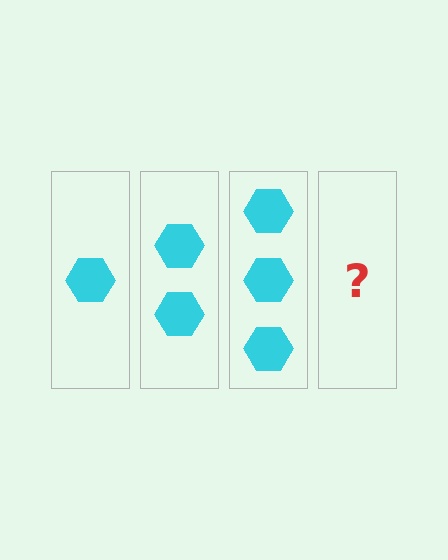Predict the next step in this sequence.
The next step is 4 hexagons.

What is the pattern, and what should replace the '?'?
The pattern is that each step adds one more hexagon. The '?' should be 4 hexagons.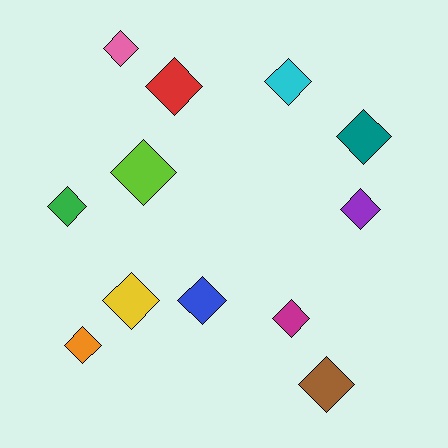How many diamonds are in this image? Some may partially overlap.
There are 12 diamonds.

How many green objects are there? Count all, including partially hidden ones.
There is 1 green object.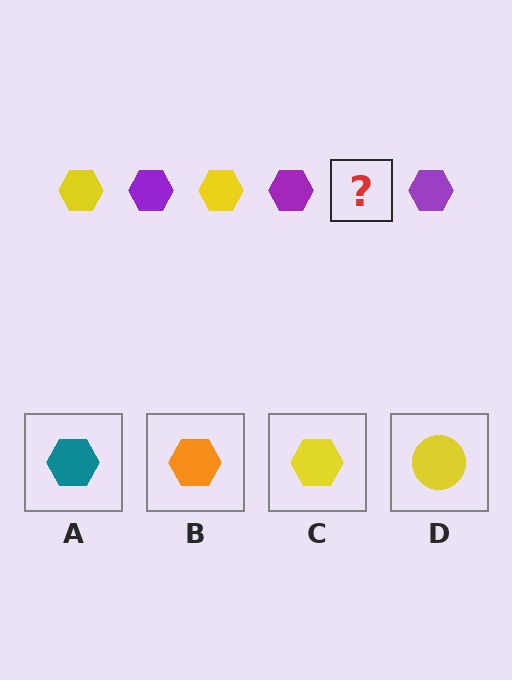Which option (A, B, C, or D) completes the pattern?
C.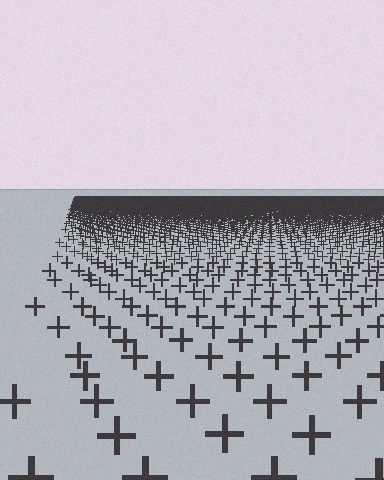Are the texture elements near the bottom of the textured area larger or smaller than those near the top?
Larger. Near the bottom, elements are closer to the viewer and appear at a bigger on-screen size.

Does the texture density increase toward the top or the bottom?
Density increases toward the top.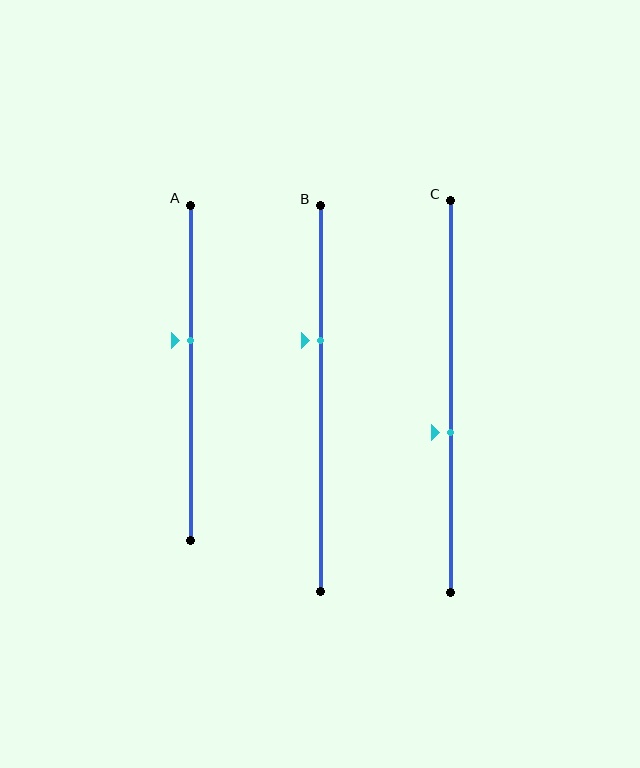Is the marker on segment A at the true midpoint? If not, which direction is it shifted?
No, the marker on segment A is shifted upward by about 10% of the segment length.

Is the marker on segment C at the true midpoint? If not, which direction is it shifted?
No, the marker on segment C is shifted downward by about 9% of the segment length.